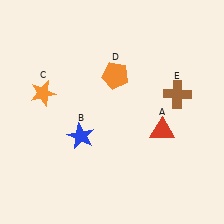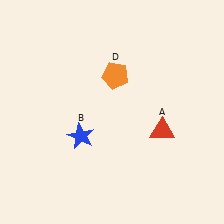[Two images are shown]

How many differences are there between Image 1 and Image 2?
There are 2 differences between the two images.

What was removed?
The orange star (C), the brown cross (E) were removed in Image 2.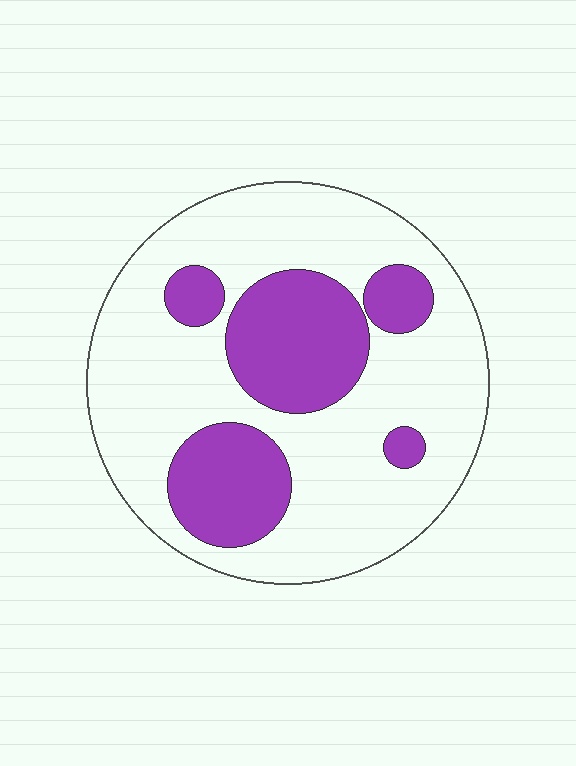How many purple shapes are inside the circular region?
5.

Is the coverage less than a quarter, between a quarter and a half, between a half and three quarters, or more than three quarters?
Between a quarter and a half.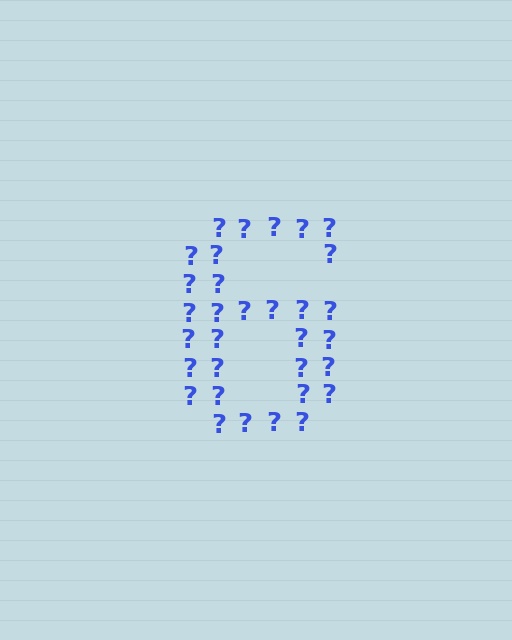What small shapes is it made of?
It is made of small question marks.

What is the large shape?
The large shape is the digit 6.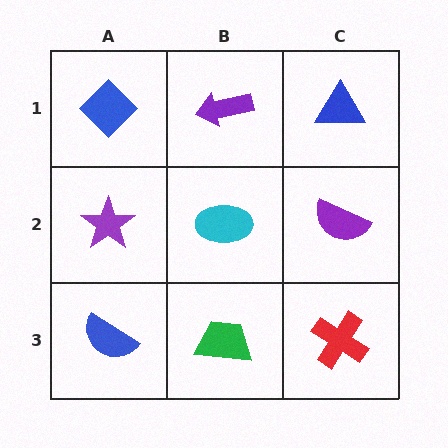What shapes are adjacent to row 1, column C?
A purple semicircle (row 2, column C), a purple arrow (row 1, column B).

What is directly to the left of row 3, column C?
A green trapezoid.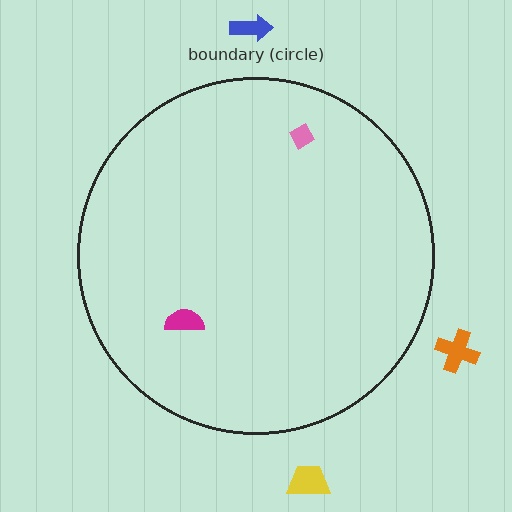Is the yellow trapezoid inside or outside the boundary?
Outside.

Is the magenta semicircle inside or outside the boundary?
Inside.